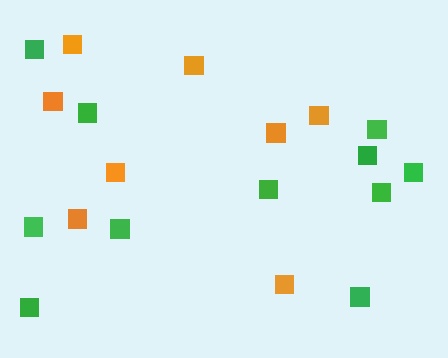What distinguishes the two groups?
There are 2 groups: one group of green squares (11) and one group of orange squares (8).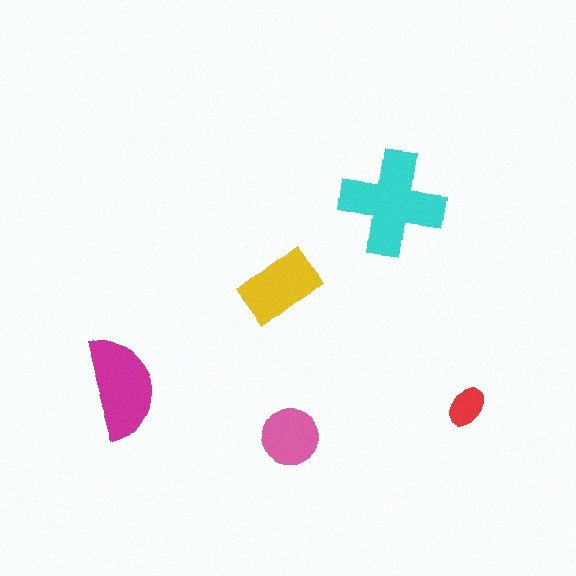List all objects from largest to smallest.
The cyan cross, the magenta semicircle, the yellow rectangle, the pink circle, the red ellipse.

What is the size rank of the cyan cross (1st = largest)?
1st.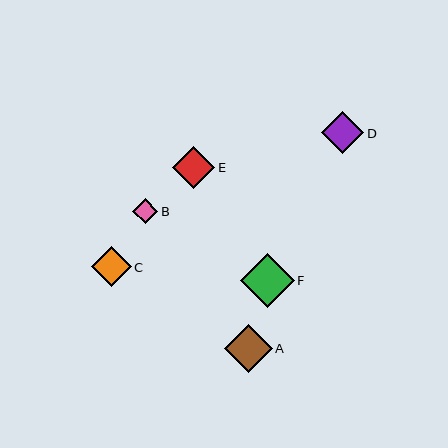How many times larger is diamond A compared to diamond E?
Diamond A is approximately 1.1 times the size of diamond E.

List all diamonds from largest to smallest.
From largest to smallest: F, A, D, E, C, B.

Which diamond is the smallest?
Diamond B is the smallest with a size of approximately 26 pixels.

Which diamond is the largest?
Diamond F is the largest with a size of approximately 54 pixels.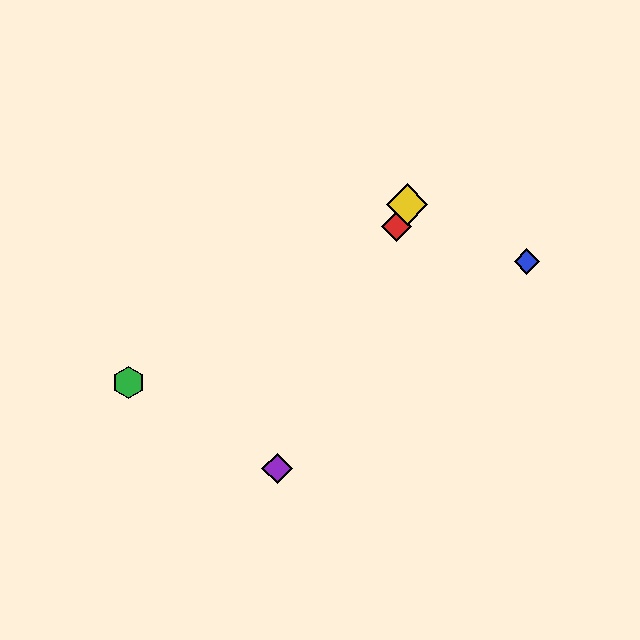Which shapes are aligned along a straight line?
The red diamond, the yellow diamond, the purple diamond are aligned along a straight line.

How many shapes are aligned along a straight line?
3 shapes (the red diamond, the yellow diamond, the purple diamond) are aligned along a straight line.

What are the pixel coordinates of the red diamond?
The red diamond is at (396, 226).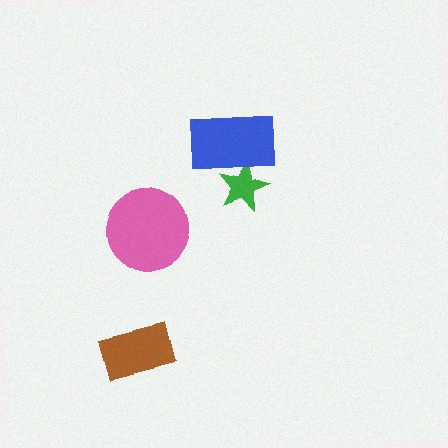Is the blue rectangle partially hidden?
No, no other shape covers it.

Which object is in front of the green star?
The blue rectangle is in front of the green star.